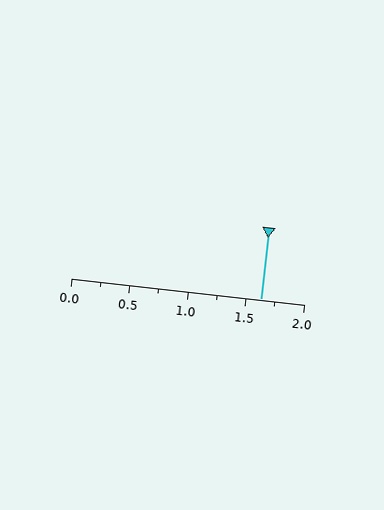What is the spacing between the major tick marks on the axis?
The major ticks are spaced 0.5 apart.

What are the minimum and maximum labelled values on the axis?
The axis runs from 0.0 to 2.0.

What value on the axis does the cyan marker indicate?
The marker indicates approximately 1.62.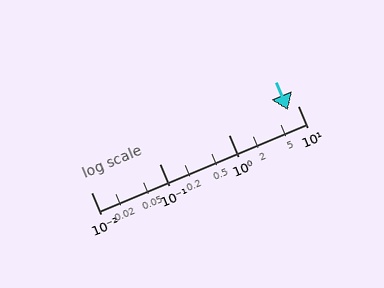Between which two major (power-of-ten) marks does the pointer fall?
The pointer is between 1 and 10.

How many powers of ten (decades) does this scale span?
The scale spans 3 decades, from 0.01 to 10.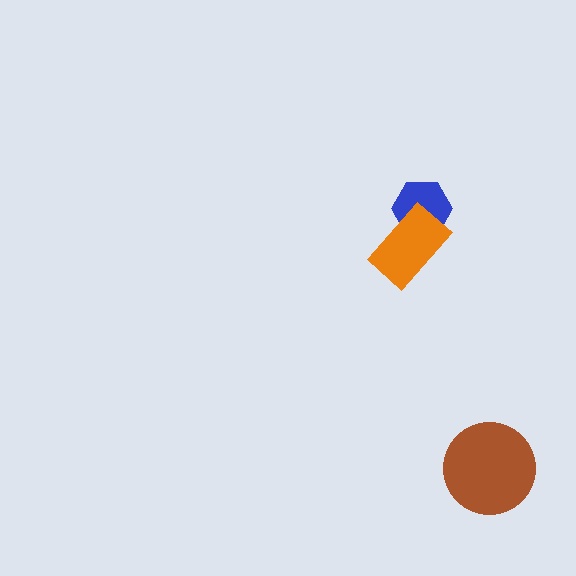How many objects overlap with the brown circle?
0 objects overlap with the brown circle.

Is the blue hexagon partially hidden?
Yes, it is partially covered by another shape.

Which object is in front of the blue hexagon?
The orange rectangle is in front of the blue hexagon.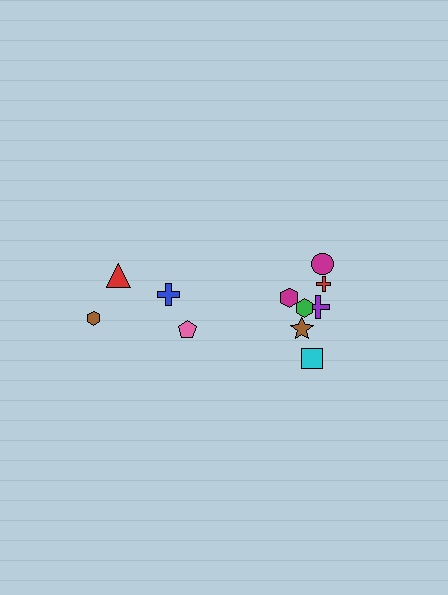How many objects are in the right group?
There are 7 objects.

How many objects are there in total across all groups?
There are 11 objects.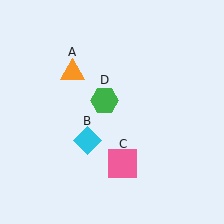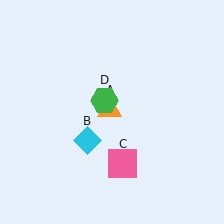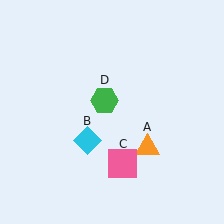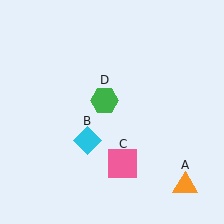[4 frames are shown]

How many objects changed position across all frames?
1 object changed position: orange triangle (object A).